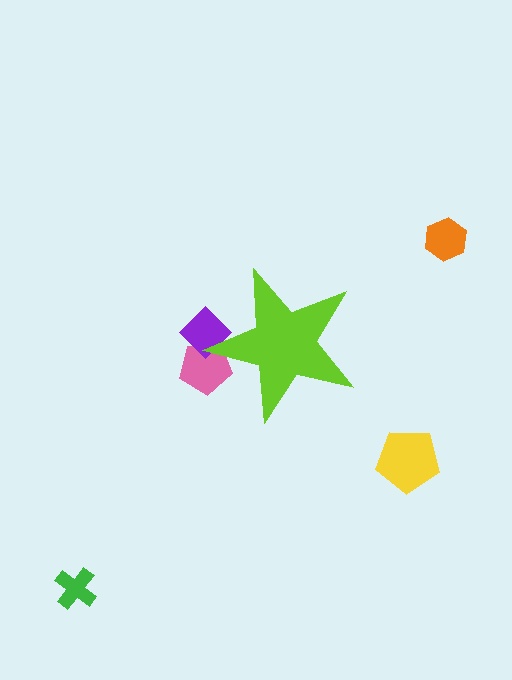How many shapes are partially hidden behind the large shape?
2 shapes are partially hidden.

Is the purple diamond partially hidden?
Yes, the purple diamond is partially hidden behind the lime star.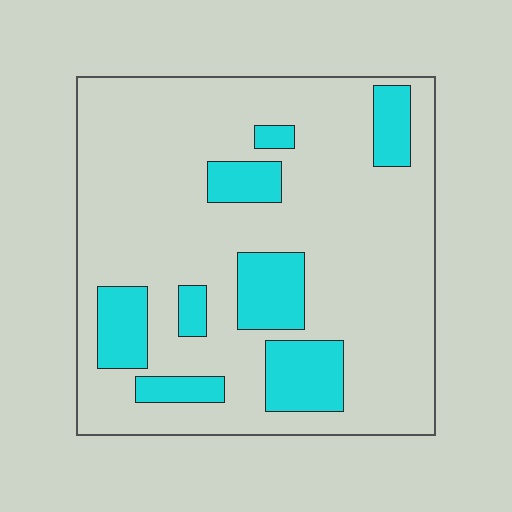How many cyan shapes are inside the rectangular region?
8.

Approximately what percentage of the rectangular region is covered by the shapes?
Approximately 20%.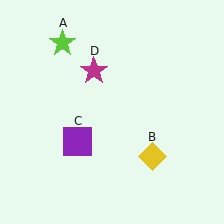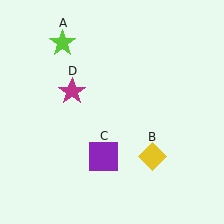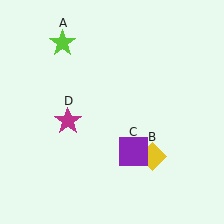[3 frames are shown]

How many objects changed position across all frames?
2 objects changed position: purple square (object C), magenta star (object D).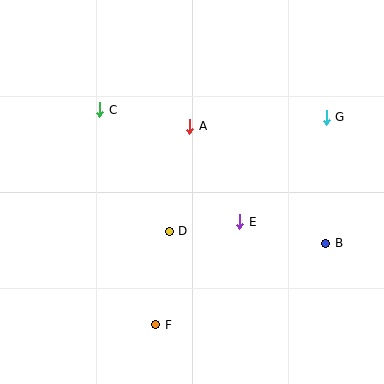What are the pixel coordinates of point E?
Point E is at (240, 222).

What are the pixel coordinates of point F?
Point F is at (156, 325).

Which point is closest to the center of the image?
Point D at (169, 231) is closest to the center.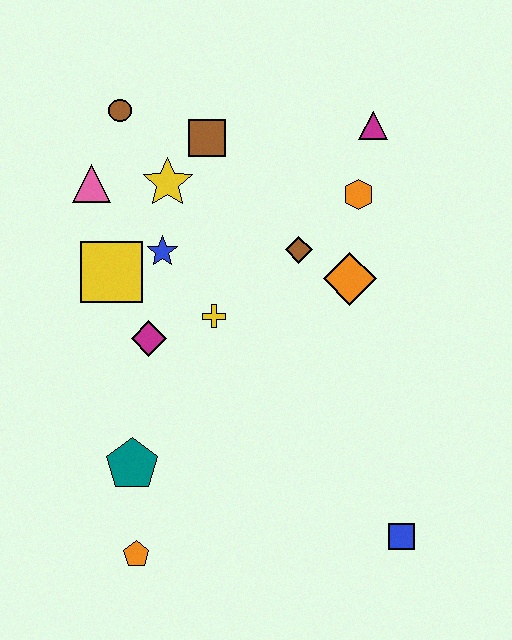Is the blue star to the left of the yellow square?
No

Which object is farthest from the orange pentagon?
The magenta triangle is farthest from the orange pentagon.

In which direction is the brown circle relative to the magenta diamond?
The brown circle is above the magenta diamond.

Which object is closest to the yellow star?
The brown square is closest to the yellow star.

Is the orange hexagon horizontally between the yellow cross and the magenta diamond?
No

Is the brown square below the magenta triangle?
Yes